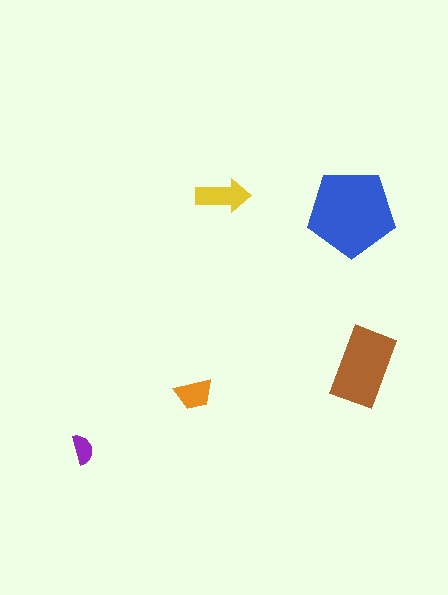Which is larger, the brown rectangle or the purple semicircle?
The brown rectangle.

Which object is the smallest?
The purple semicircle.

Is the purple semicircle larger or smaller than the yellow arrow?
Smaller.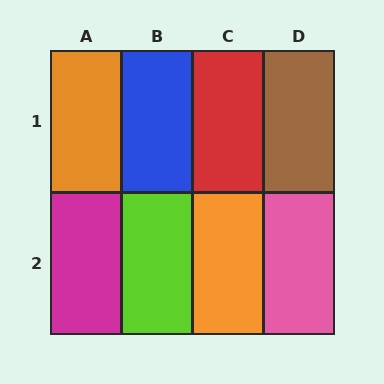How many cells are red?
1 cell is red.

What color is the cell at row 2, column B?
Lime.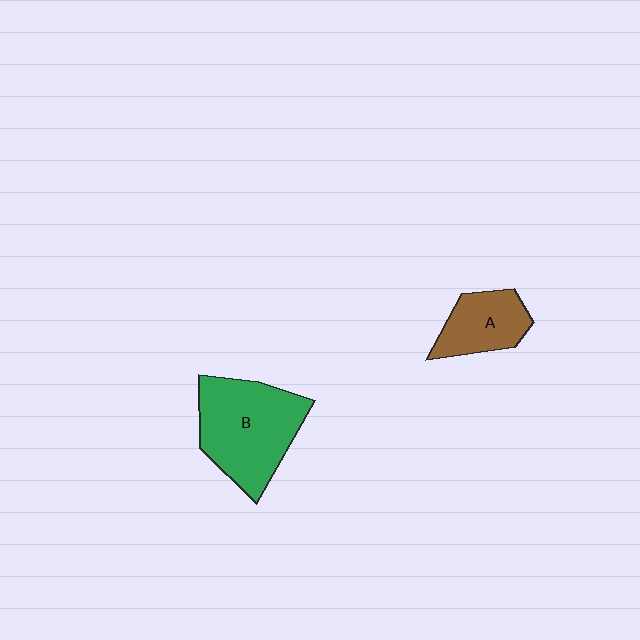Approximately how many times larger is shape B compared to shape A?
Approximately 1.9 times.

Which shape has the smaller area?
Shape A (brown).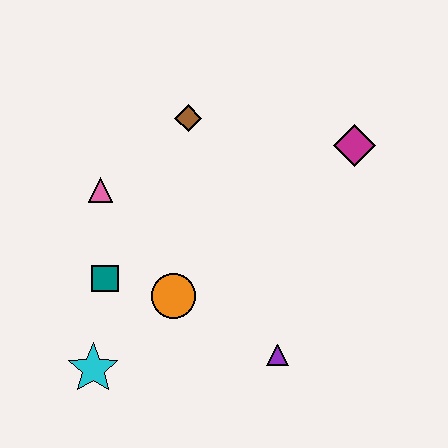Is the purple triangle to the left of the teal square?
No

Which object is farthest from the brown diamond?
The cyan star is farthest from the brown diamond.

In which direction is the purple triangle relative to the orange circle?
The purple triangle is to the right of the orange circle.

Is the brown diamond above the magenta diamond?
Yes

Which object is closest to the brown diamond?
The pink triangle is closest to the brown diamond.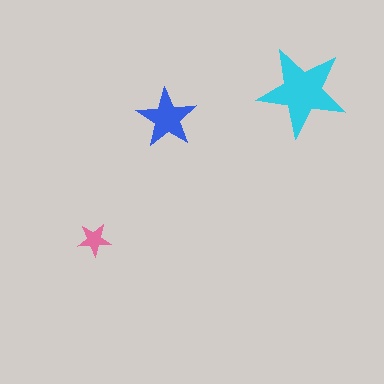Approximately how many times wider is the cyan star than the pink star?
About 2.5 times wider.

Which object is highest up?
The cyan star is topmost.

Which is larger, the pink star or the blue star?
The blue one.